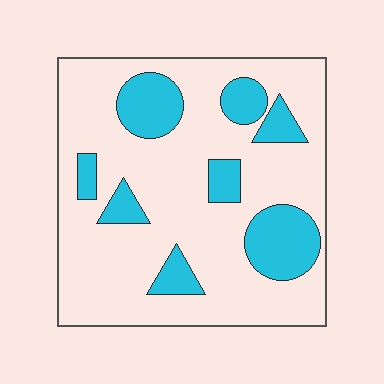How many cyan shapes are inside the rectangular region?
8.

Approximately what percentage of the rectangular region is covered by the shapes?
Approximately 25%.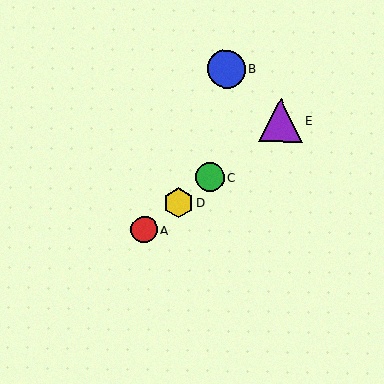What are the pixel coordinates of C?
Object C is at (210, 177).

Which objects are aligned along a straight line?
Objects A, C, D, E are aligned along a straight line.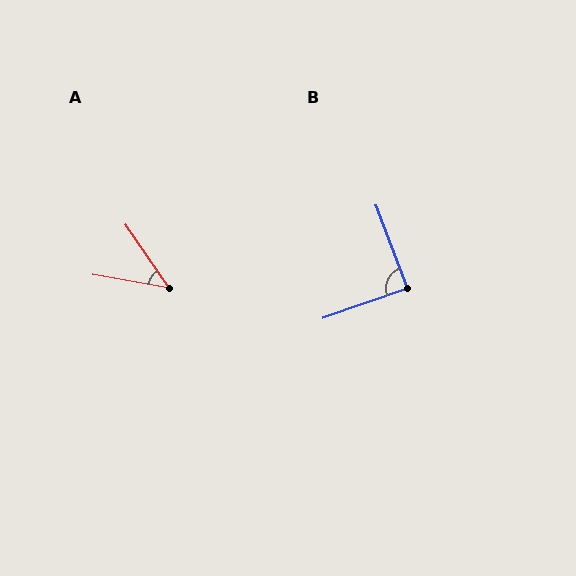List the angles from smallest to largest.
A (46°), B (89°).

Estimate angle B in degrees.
Approximately 89 degrees.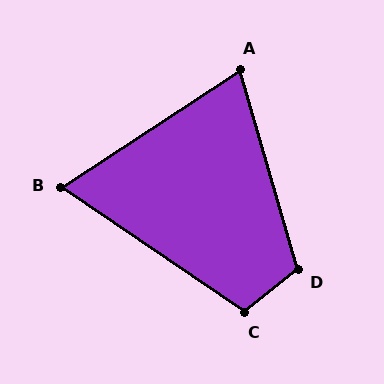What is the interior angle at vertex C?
Approximately 107 degrees (obtuse).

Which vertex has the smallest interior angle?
B, at approximately 67 degrees.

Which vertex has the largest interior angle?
D, at approximately 113 degrees.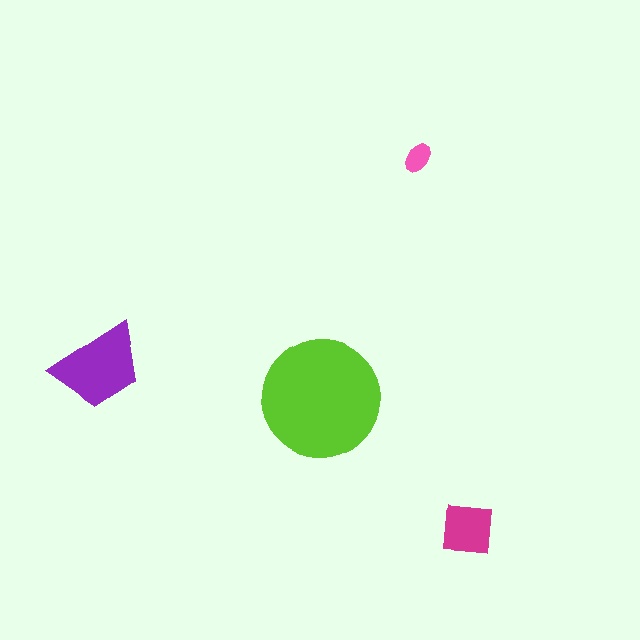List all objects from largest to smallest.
The lime circle, the purple trapezoid, the magenta square, the pink ellipse.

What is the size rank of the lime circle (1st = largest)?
1st.